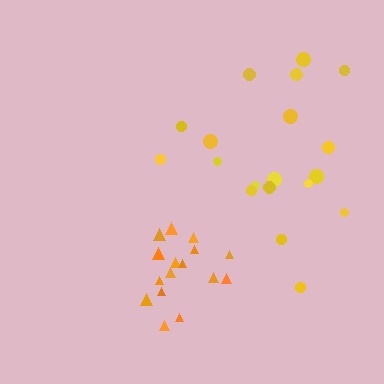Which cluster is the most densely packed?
Orange.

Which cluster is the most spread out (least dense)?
Yellow.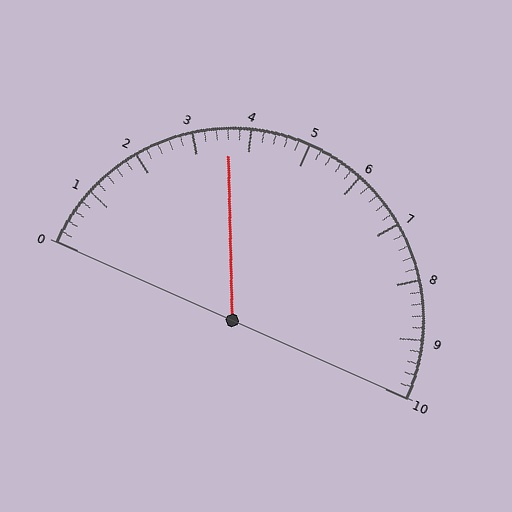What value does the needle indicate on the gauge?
The needle indicates approximately 3.6.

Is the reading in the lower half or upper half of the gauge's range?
The reading is in the lower half of the range (0 to 10).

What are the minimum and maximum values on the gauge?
The gauge ranges from 0 to 10.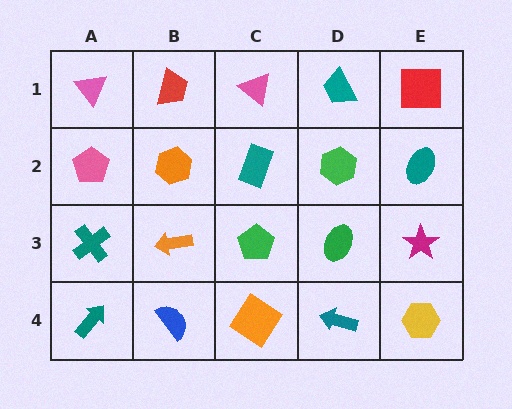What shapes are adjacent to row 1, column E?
A teal ellipse (row 2, column E), a teal trapezoid (row 1, column D).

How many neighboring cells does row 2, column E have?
3.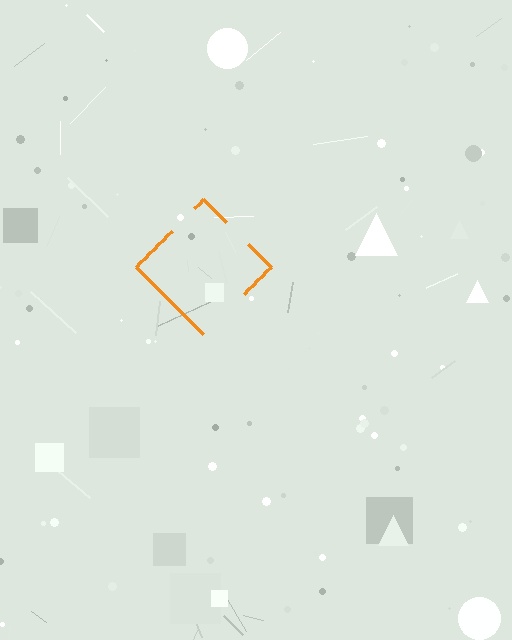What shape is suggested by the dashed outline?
The dashed outline suggests a diamond.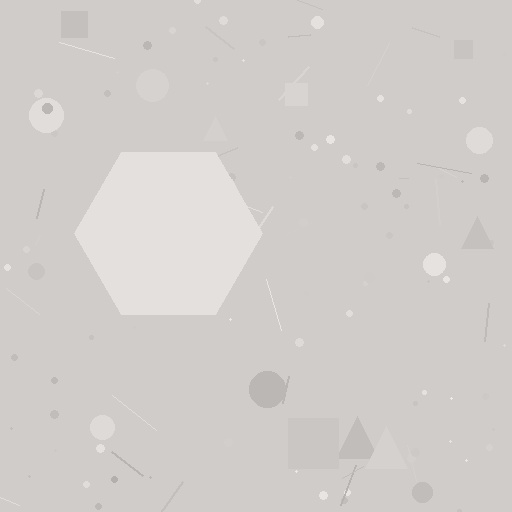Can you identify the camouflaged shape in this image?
The camouflaged shape is a hexagon.